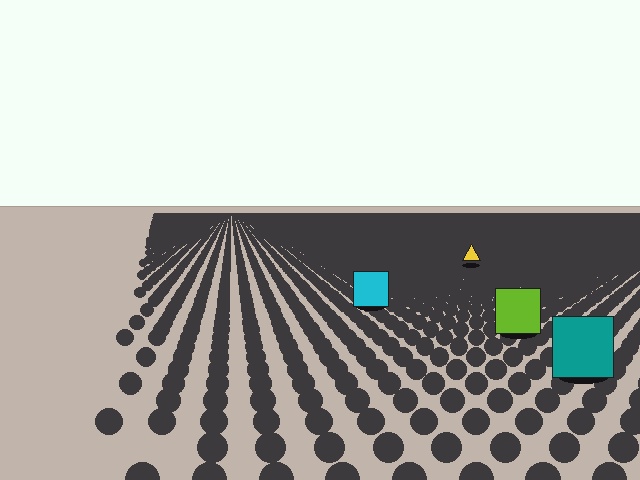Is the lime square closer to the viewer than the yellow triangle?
Yes. The lime square is closer — you can tell from the texture gradient: the ground texture is coarser near it.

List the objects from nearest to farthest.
From nearest to farthest: the teal square, the lime square, the cyan square, the yellow triangle.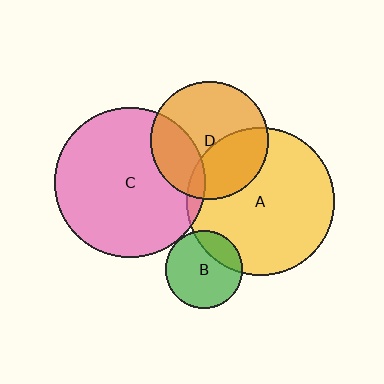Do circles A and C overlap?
Yes.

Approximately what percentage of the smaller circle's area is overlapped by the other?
Approximately 5%.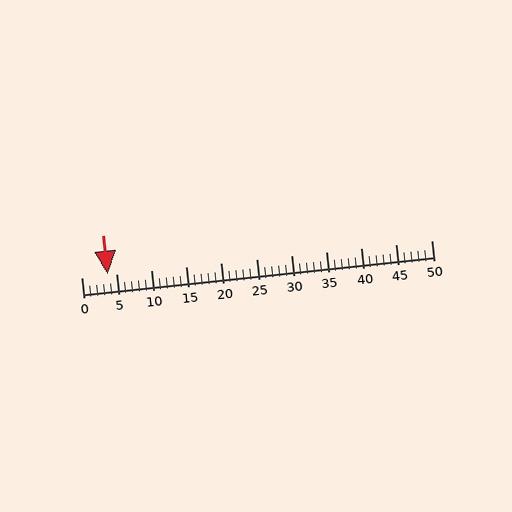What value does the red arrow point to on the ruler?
The red arrow points to approximately 4.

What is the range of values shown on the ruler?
The ruler shows values from 0 to 50.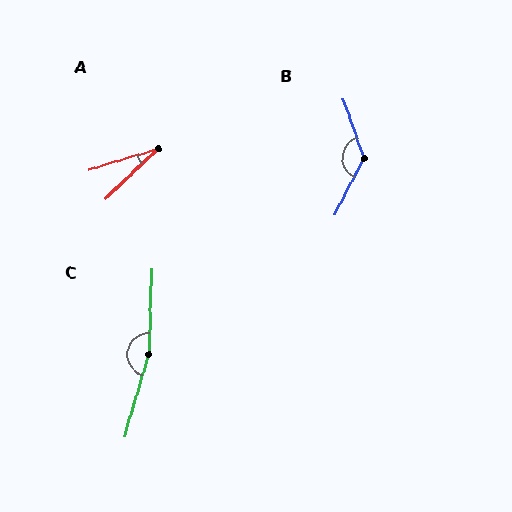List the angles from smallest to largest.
A (26°), B (133°), C (166°).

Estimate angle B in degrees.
Approximately 133 degrees.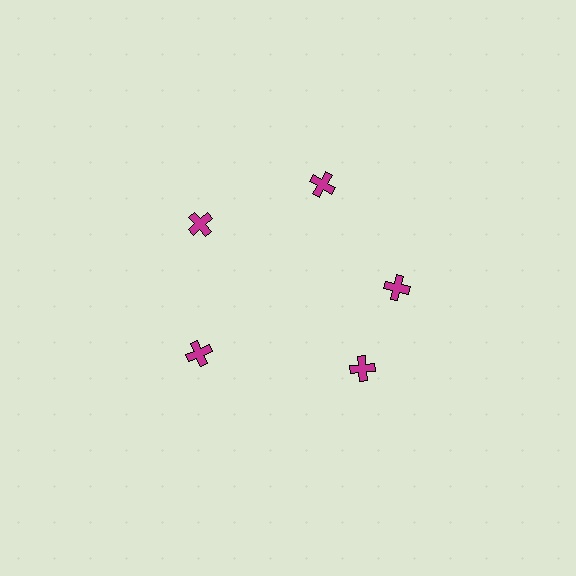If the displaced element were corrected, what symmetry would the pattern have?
It would have 5-fold rotational symmetry — the pattern would map onto itself every 72 degrees.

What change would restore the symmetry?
The symmetry would be restored by rotating it back into even spacing with its neighbors so that all 5 crosses sit at equal angles and equal distance from the center.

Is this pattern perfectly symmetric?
No. The 5 magenta crosses are arranged in a ring, but one element near the 5 o'clock position is rotated out of alignment along the ring, breaking the 5-fold rotational symmetry.